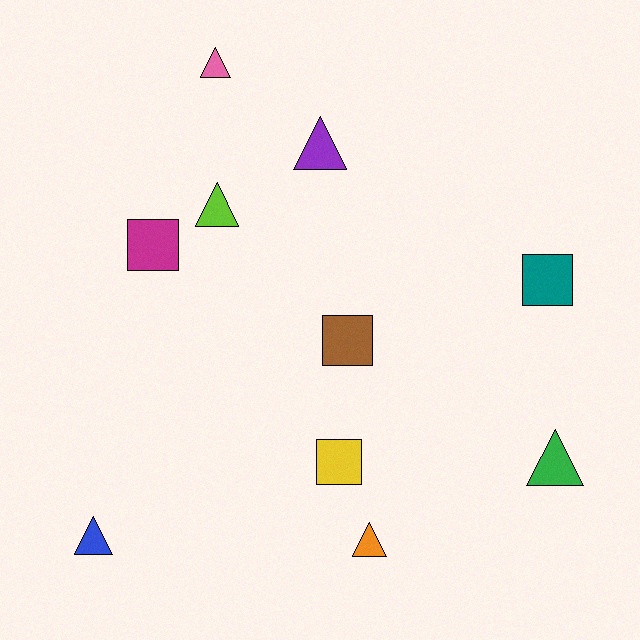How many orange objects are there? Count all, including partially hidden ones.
There is 1 orange object.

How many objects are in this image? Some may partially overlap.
There are 10 objects.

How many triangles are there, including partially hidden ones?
There are 6 triangles.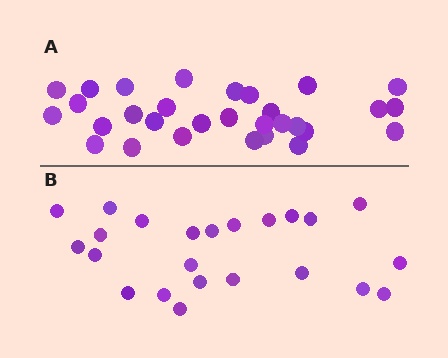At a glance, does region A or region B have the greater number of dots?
Region A (the top region) has more dots.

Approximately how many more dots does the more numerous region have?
Region A has roughly 8 or so more dots than region B.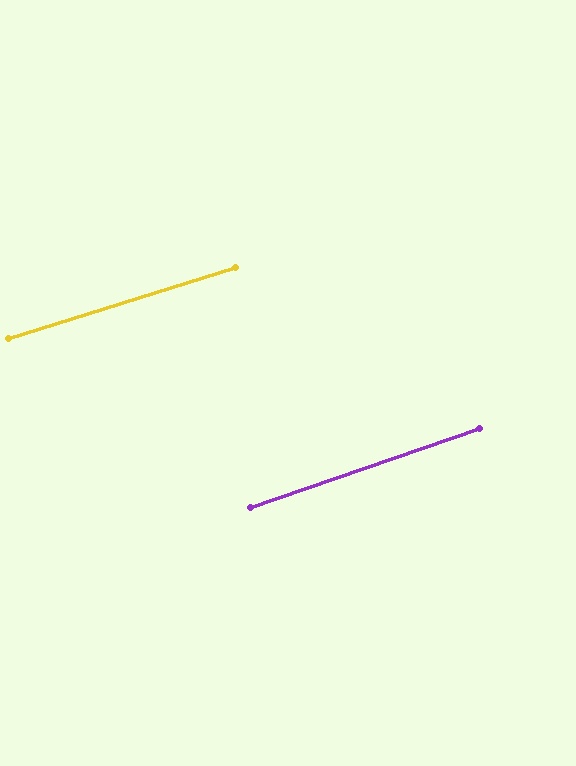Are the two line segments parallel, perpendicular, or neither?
Parallel — their directions differ by only 1.5°.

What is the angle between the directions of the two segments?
Approximately 1 degree.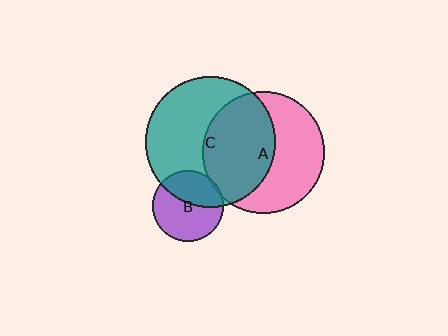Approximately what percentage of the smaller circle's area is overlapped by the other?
Approximately 5%.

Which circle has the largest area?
Circle C (teal).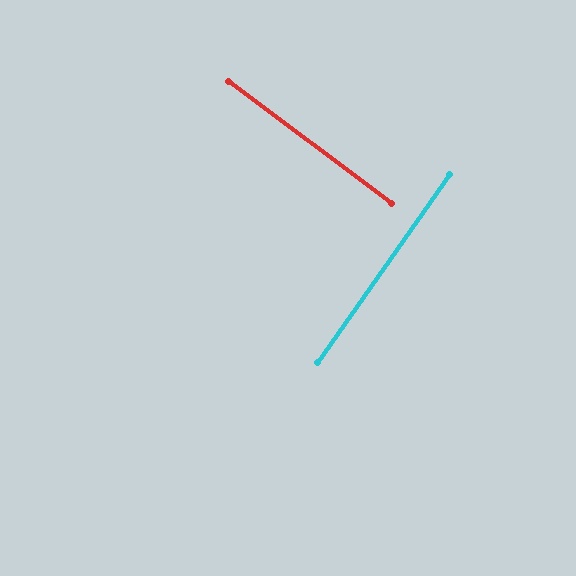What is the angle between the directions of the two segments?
Approximately 88 degrees.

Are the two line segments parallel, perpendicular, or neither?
Perpendicular — they meet at approximately 88°.